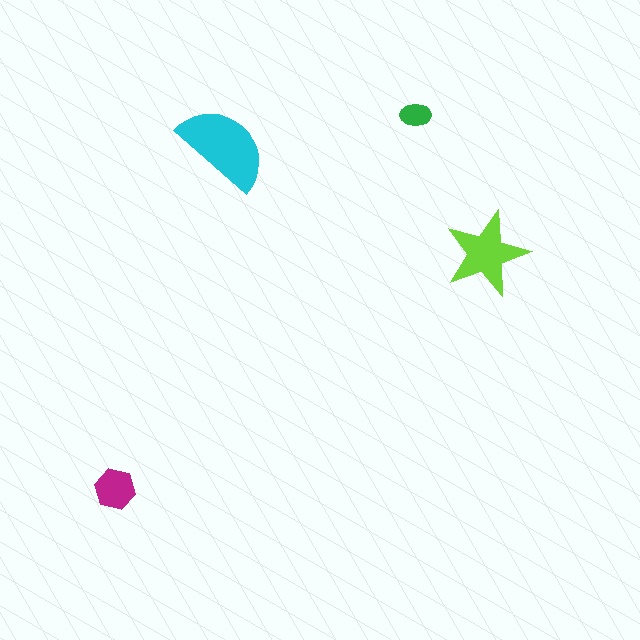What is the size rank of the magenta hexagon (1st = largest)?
3rd.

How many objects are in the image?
There are 4 objects in the image.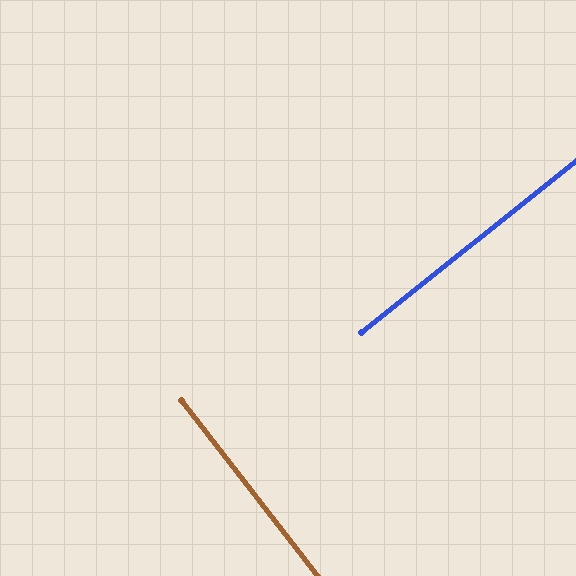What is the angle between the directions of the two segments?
Approximately 89 degrees.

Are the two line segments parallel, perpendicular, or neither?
Perpendicular — they meet at approximately 89°.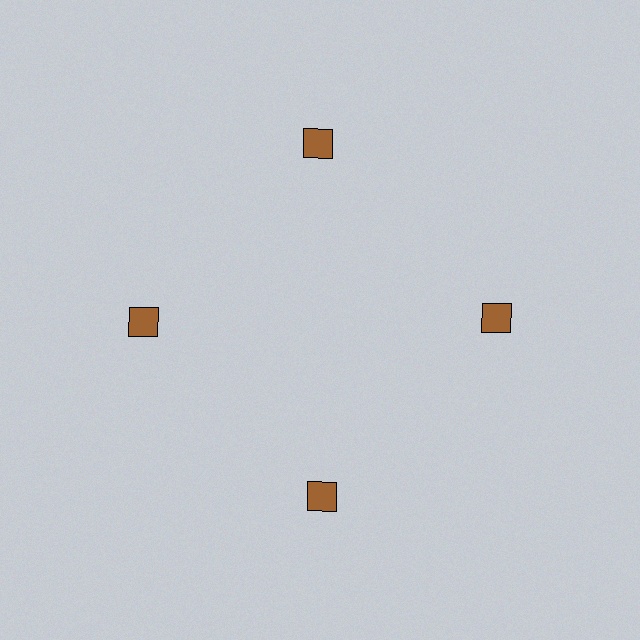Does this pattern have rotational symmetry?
Yes, this pattern has 4-fold rotational symmetry. It looks the same after rotating 90 degrees around the center.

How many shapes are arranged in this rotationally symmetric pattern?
There are 4 shapes, arranged in 4 groups of 1.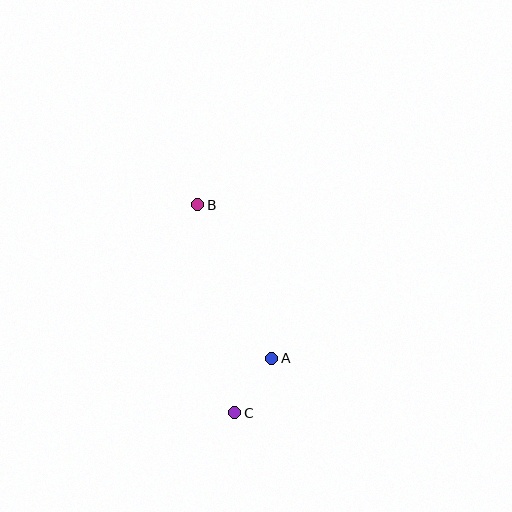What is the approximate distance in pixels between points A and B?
The distance between A and B is approximately 171 pixels.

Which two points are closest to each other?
Points A and C are closest to each other.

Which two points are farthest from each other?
Points B and C are farthest from each other.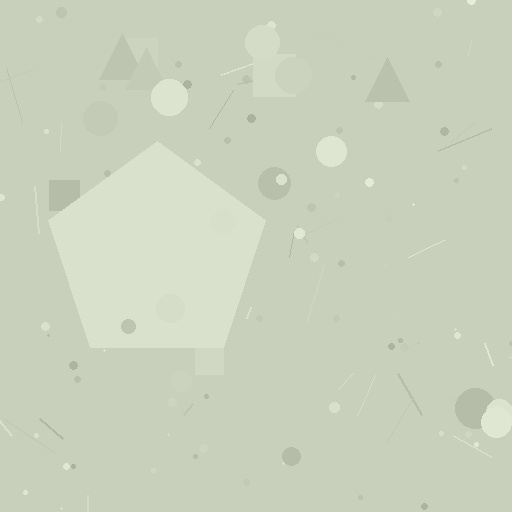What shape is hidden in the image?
A pentagon is hidden in the image.